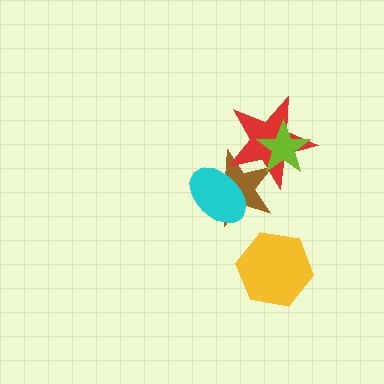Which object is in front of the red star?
The lime star is in front of the red star.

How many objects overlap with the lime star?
2 objects overlap with the lime star.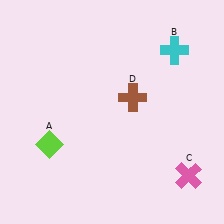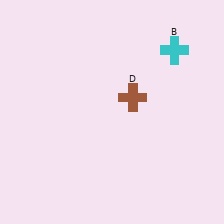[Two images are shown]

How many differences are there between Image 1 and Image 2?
There are 2 differences between the two images.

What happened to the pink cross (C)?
The pink cross (C) was removed in Image 2. It was in the bottom-right area of Image 1.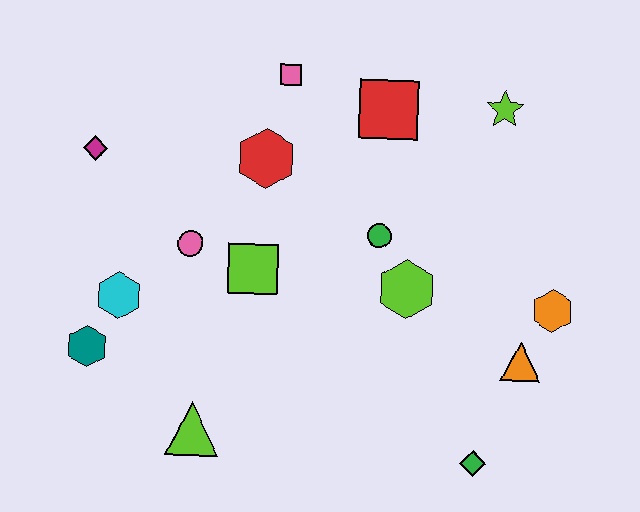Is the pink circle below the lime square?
No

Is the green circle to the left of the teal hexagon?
No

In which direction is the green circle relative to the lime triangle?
The green circle is above the lime triangle.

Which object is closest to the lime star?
The red square is closest to the lime star.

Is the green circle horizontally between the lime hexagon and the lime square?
Yes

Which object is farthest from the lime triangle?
The lime star is farthest from the lime triangle.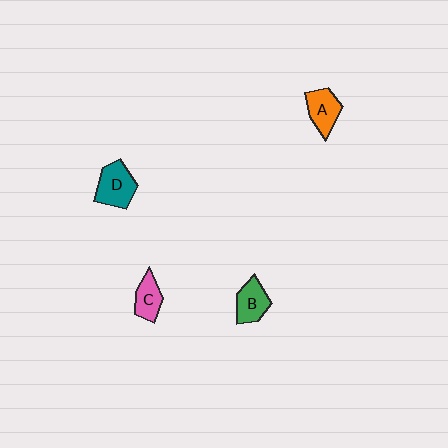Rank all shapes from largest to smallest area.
From largest to smallest: D (teal), A (orange), B (green), C (pink).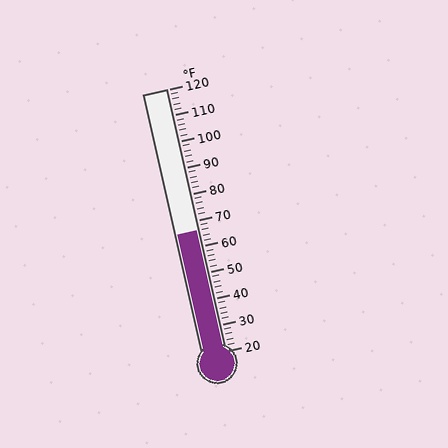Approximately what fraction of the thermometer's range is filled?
The thermometer is filled to approximately 45% of its range.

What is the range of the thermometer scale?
The thermometer scale ranges from 20°F to 120°F.